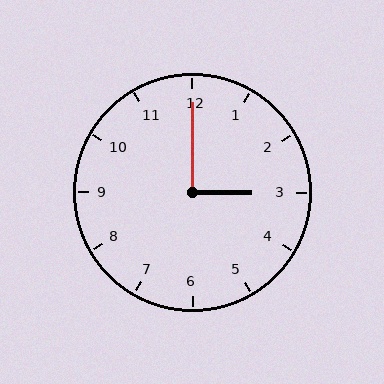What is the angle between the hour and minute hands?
Approximately 90 degrees.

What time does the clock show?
3:00.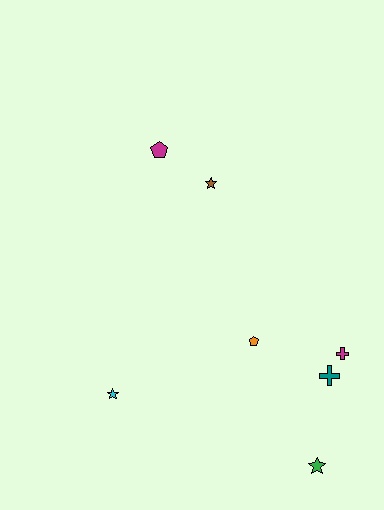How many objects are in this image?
There are 7 objects.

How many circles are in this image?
There are no circles.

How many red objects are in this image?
There are no red objects.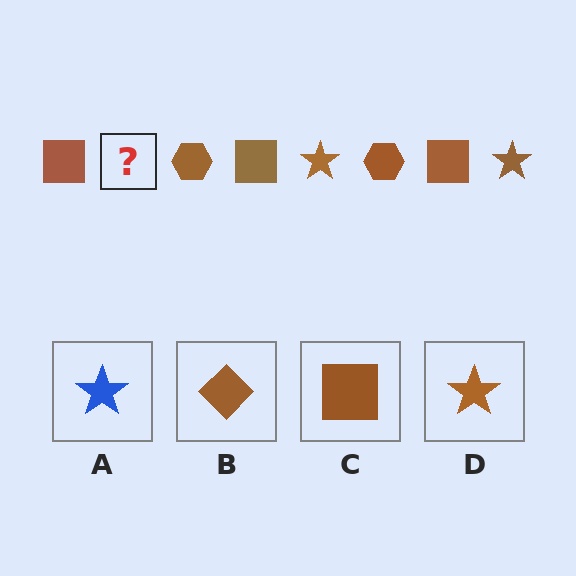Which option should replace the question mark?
Option D.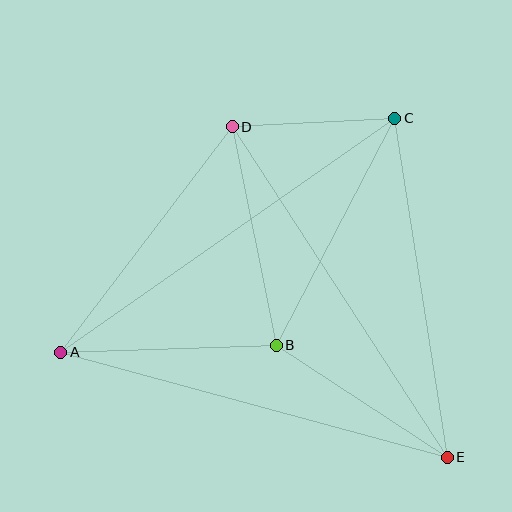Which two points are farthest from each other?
Points A and C are farthest from each other.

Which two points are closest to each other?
Points C and D are closest to each other.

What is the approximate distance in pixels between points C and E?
The distance between C and E is approximately 343 pixels.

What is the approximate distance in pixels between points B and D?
The distance between B and D is approximately 223 pixels.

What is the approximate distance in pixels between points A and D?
The distance between A and D is approximately 284 pixels.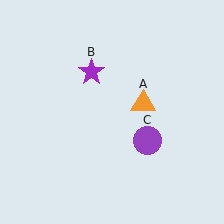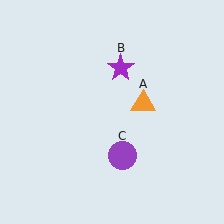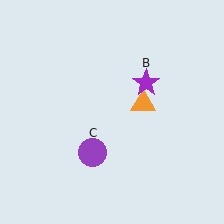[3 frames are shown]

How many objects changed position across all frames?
2 objects changed position: purple star (object B), purple circle (object C).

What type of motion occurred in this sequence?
The purple star (object B), purple circle (object C) rotated clockwise around the center of the scene.